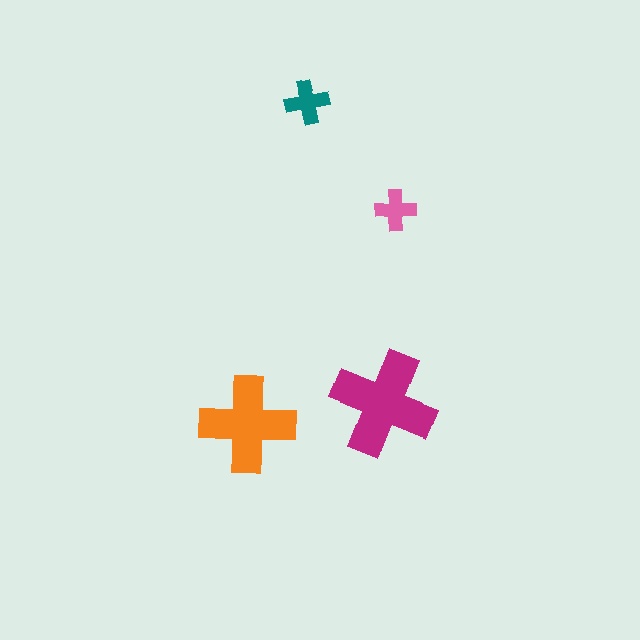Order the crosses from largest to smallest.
the magenta one, the orange one, the teal one, the pink one.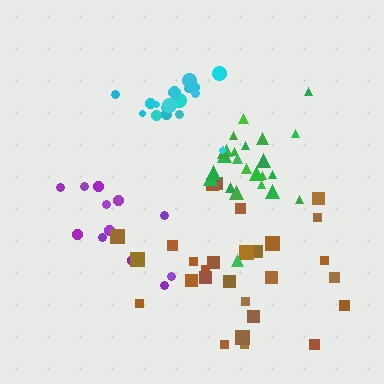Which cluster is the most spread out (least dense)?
Brown.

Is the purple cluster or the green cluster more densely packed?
Green.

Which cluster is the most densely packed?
Green.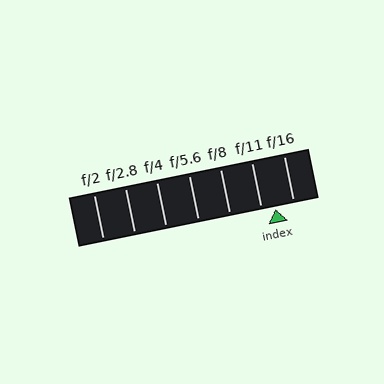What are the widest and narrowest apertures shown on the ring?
The widest aperture shown is f/2 and the narrowest is f/16.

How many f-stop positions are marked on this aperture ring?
There are 7 f-stop positions marked.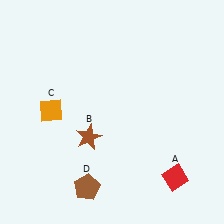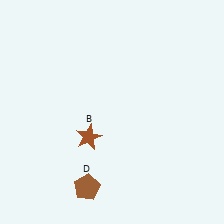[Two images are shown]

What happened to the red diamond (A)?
The red diamond (A) was removed in Image 2. It was in the bottom-right area of Image 1.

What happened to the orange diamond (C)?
The orange diamond (C) was removed in Image 2. It was in the top-left area of Image 1.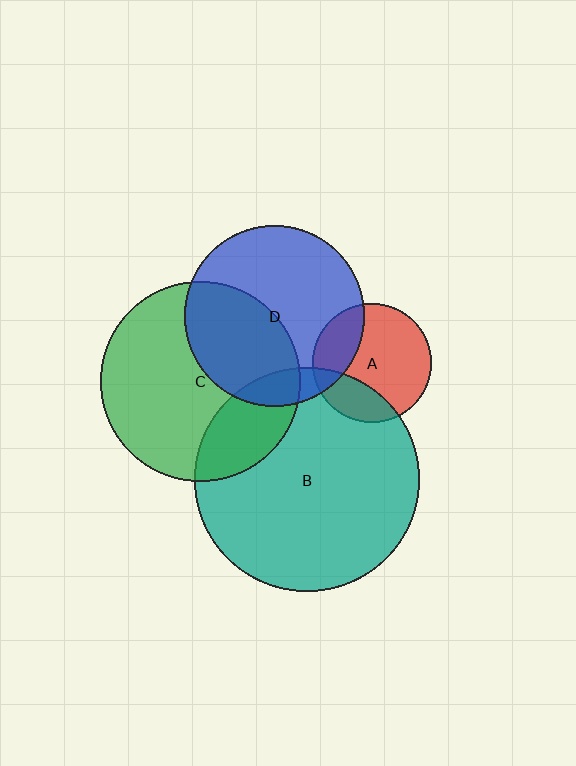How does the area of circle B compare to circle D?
Approximately 1.5 times.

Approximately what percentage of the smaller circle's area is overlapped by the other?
Approximately 25%.